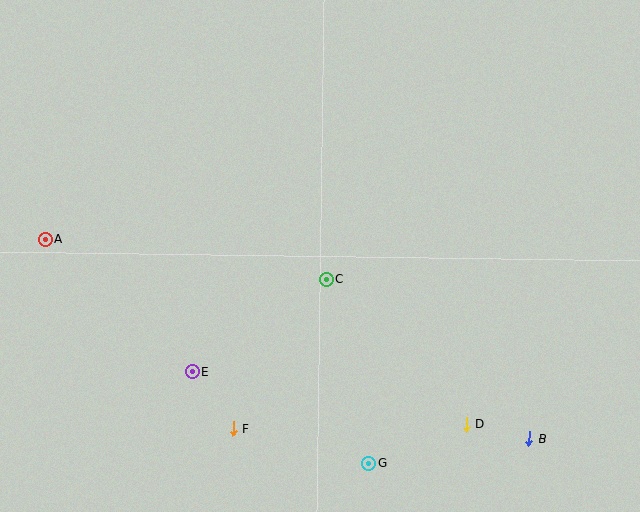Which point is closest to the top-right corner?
Point C is closest to the top-right corner.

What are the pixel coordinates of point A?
Point A is at (45, 239).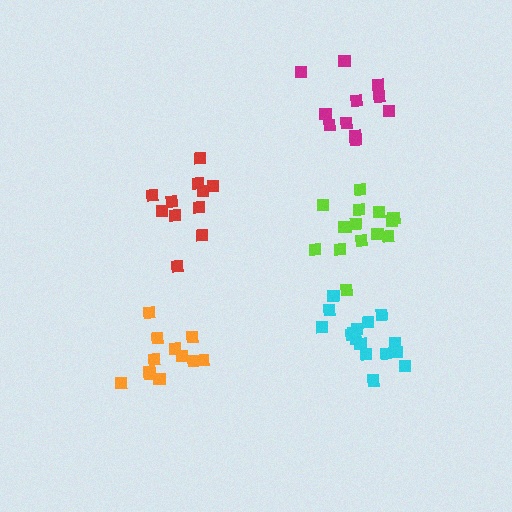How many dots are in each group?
Group 1: 11 dots, Group 2: 12 dots, Group 3: 15 dots, Group 4: 16 dots, Group 5: 11 dots (65 total).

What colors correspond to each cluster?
The clusters are colored: red, orange, lime, cyan, magenta.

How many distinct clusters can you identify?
There are 5 distinct clusters.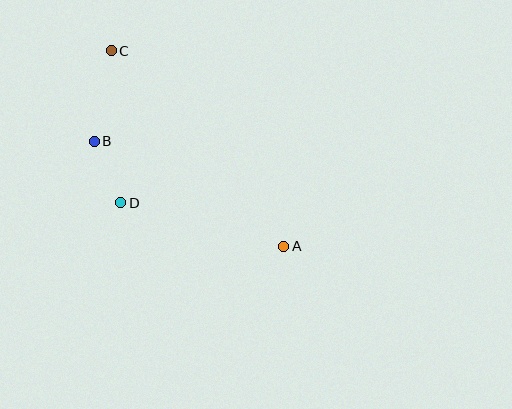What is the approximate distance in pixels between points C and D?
The distance between C and D is approximately 152 pixels.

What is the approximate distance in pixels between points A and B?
The distance between A and B is approximately 217 pixels.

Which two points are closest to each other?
Points B and D are closest to each other.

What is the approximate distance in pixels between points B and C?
The distance between B and C is approximately 92 pixels.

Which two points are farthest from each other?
Points A and C are farthest from each other.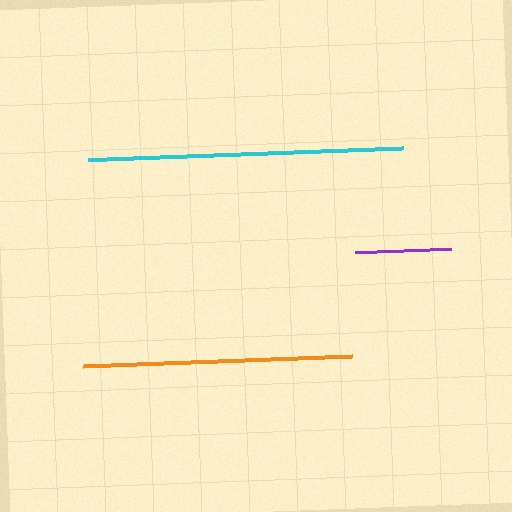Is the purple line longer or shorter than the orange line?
The orange line is longer than the purple line.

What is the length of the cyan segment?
The cyan segment is approximately 315 pixels long.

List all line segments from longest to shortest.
From longest to shortest: cyan, orange, purple.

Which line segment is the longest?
The cyan line is the longest at approximately 315 pixels.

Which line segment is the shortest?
The purple line is the shortest at approximately 96 pixels.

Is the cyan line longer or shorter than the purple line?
The cyan line is longer than the purple line.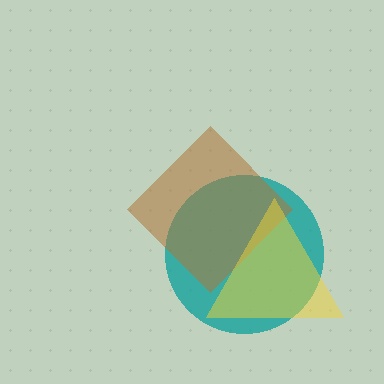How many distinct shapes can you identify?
There are 3 distinct shapes: a teal circle, a brown diamond, a yellow triangle.